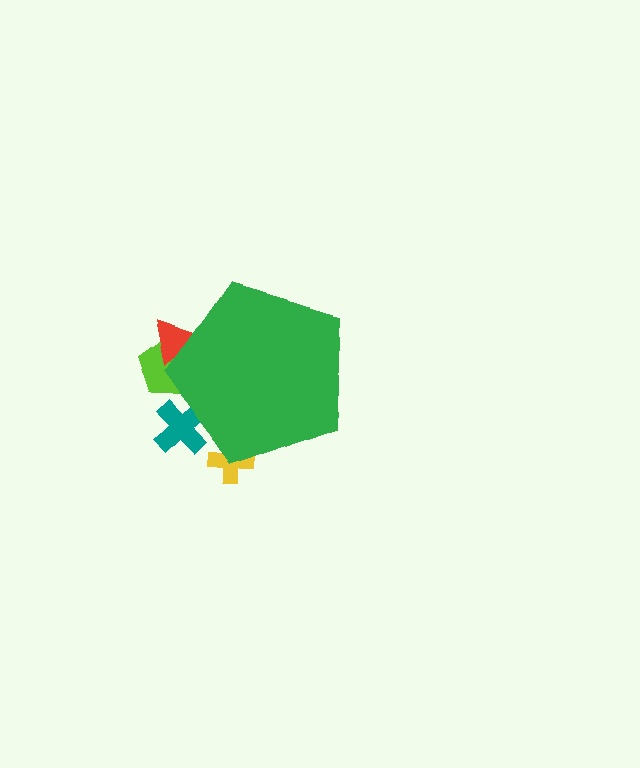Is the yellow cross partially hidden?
Yes, the yellow cross is partially hidden behind the green pentagon.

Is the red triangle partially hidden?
Yes, the red triangle is partially hidden behind the green pentagon.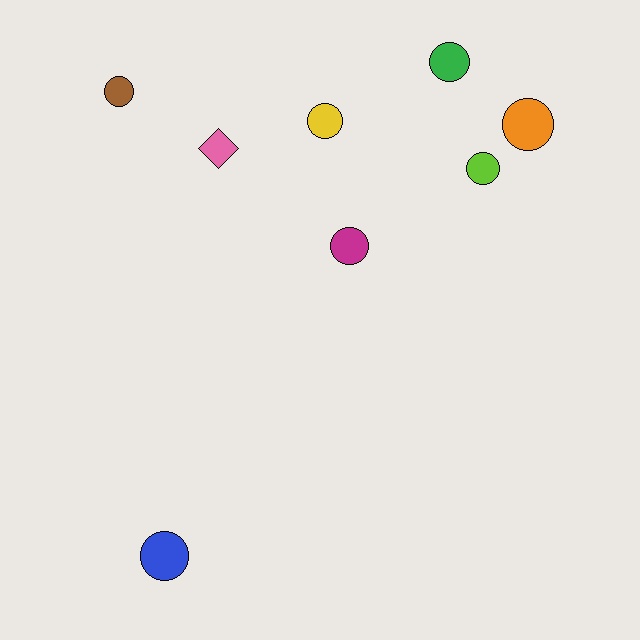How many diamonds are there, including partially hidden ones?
There is 1 diamond.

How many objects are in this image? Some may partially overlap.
There are 8 objects.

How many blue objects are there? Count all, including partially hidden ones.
There is 1 blue object.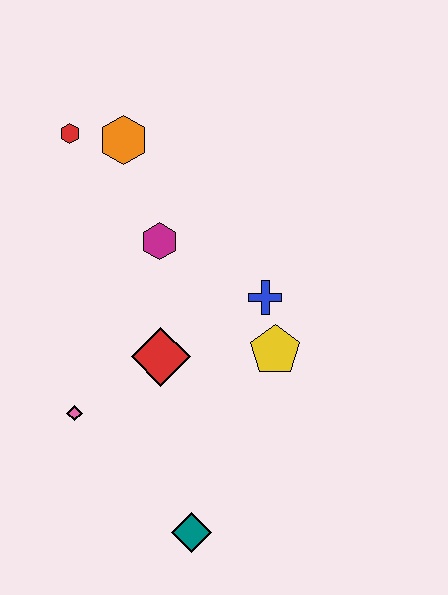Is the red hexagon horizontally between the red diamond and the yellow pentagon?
No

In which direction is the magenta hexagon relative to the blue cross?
The magenta hexagon is to the left of the blue cross.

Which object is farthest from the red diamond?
The red hexagon is farthest from the red diamond.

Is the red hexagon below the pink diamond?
No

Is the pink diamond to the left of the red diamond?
Yes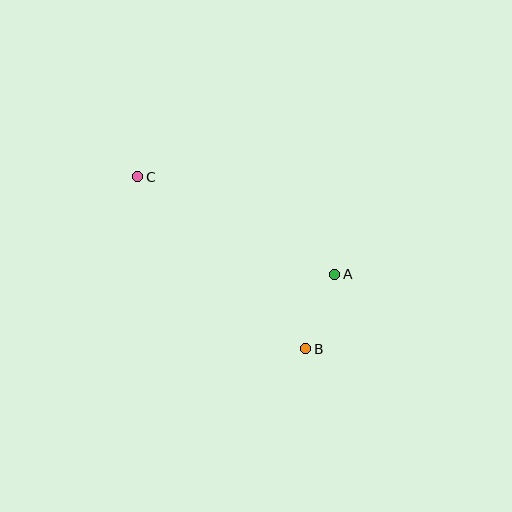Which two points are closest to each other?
Points A and B are closest to each other.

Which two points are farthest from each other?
Points B and C are farthest from each other.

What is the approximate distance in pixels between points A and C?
The distance between A and C is approximately 220 pixels.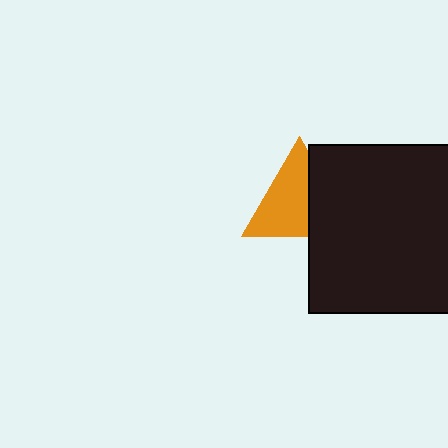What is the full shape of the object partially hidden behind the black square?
The partially hidden object is an orange triangle.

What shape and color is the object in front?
The object in front is a black square.